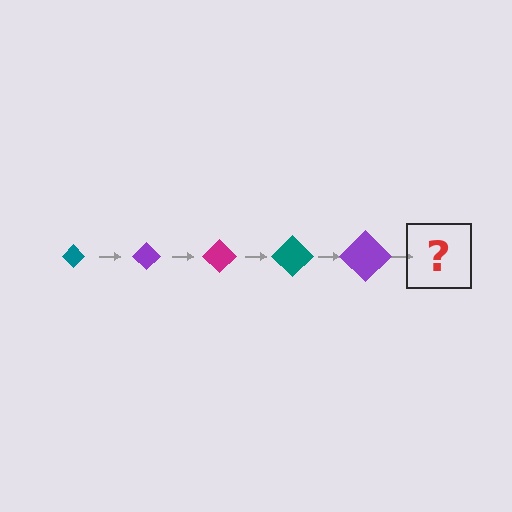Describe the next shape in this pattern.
It should be a magenta diamond, larger than the previous one.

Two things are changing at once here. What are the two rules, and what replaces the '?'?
The two rules are that the diamond grows larger each step and the color cycles through teal, purple, and magenta. The '?' should be a magenta diamond, larger than the previous one.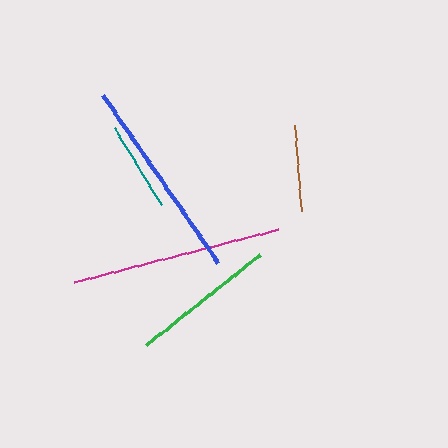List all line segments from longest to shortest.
From longest to shortest: magenta, blue, green, teal, brown.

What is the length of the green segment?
The green segment is approximately 145 pixels long.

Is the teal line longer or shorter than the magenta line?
The magenta line is longer than the teal line.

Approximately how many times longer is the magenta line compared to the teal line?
The magenta line is approximately 2.3 times the length of the teal line.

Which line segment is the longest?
The magenta line is the longest at approximately 210 pixels.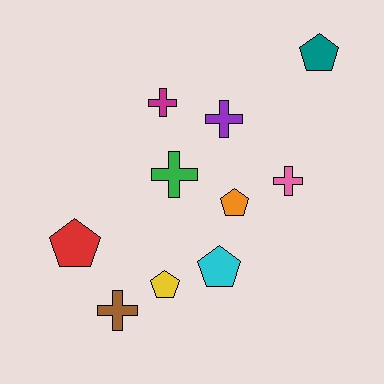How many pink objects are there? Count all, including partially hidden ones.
There is 1 pink object.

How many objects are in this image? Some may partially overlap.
There are 10 objects.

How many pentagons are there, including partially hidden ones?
There are 5 pentagons.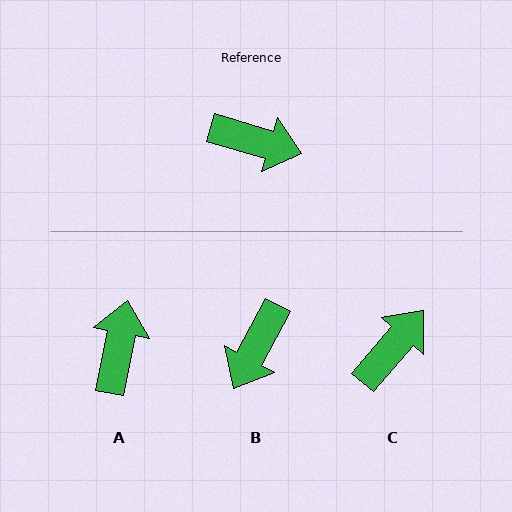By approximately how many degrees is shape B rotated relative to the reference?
Approximately 102 degrees clockwise.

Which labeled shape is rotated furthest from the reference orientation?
B, about 102 degrees away.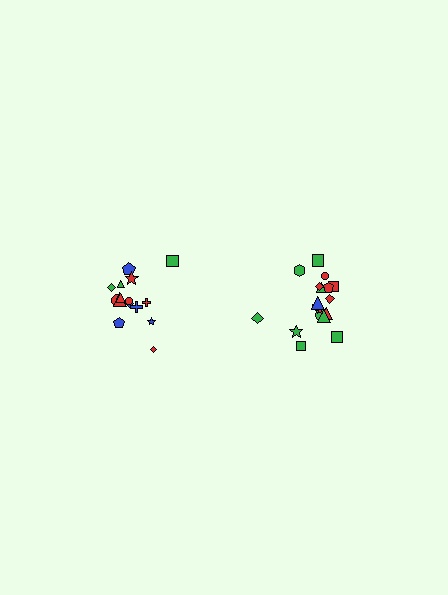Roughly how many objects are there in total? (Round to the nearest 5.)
Roughly 35 objects in total.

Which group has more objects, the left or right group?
The right group.